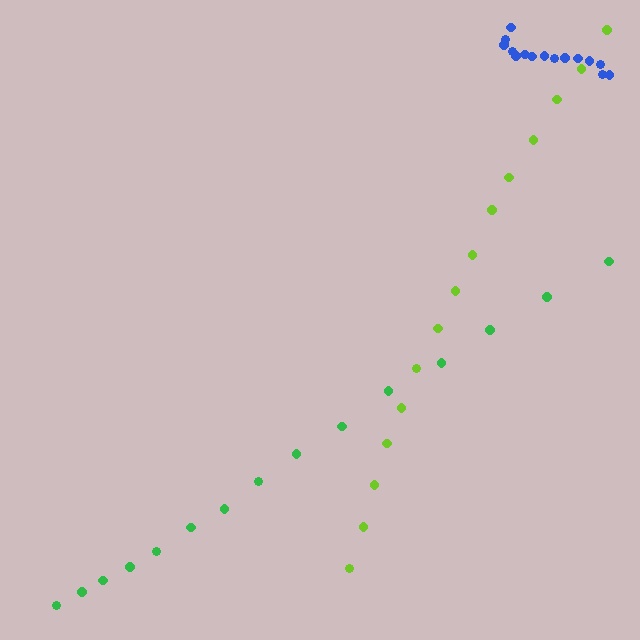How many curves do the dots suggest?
There are 3 distinct paths.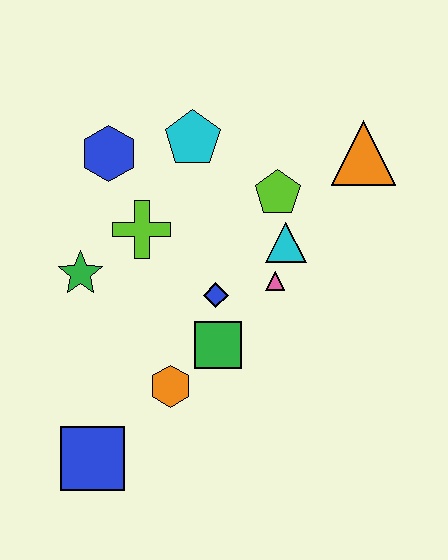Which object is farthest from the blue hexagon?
The blue square is farthest from the blue hexagon.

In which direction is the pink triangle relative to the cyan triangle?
The pink triangle is below the cyan triangle.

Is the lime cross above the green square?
Yes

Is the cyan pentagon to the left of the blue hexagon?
No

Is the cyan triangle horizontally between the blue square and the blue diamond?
No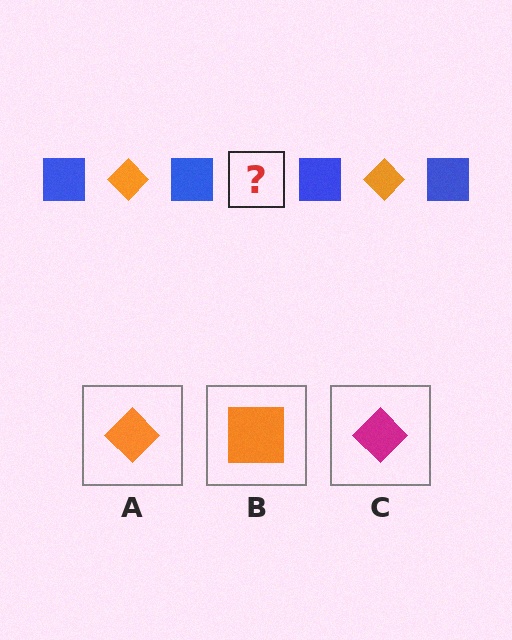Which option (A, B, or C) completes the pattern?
A.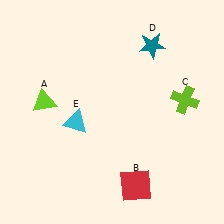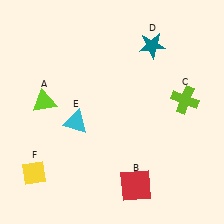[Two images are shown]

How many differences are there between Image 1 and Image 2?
There is 1 difference between the two images.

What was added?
A yellow diamond (F) was added in Image 2.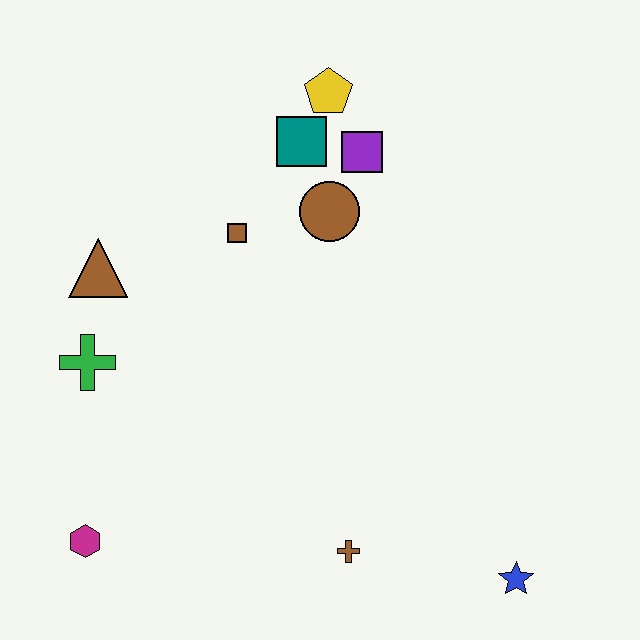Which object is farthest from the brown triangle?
The blue star is farthest from the brown triangle.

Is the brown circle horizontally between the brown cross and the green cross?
Yes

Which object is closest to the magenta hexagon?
The green cross is closest to the magenta hexagon.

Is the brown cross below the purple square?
Yes